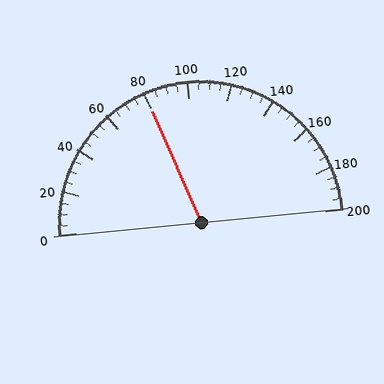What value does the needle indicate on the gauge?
The needle indicates approximately 80.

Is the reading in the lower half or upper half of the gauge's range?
The reading is in the lower half of the range (0 to 200).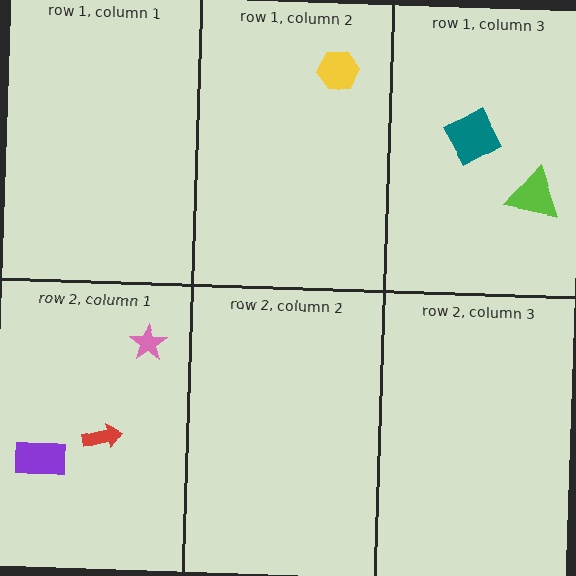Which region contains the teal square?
The row 1, column 3 region.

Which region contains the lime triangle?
The row 1, column 3 region.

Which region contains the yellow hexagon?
The row 1, column 2 region.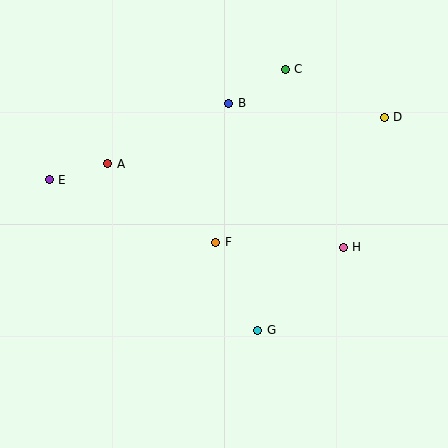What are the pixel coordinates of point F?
Point F is at (216, 242).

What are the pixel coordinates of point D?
Point D is at (384, 117).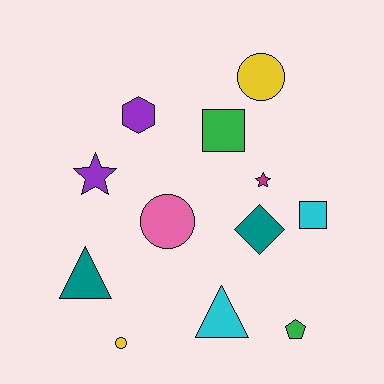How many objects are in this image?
There are 12 objects.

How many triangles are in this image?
There are 2 triangles.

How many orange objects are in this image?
There are no orange objects.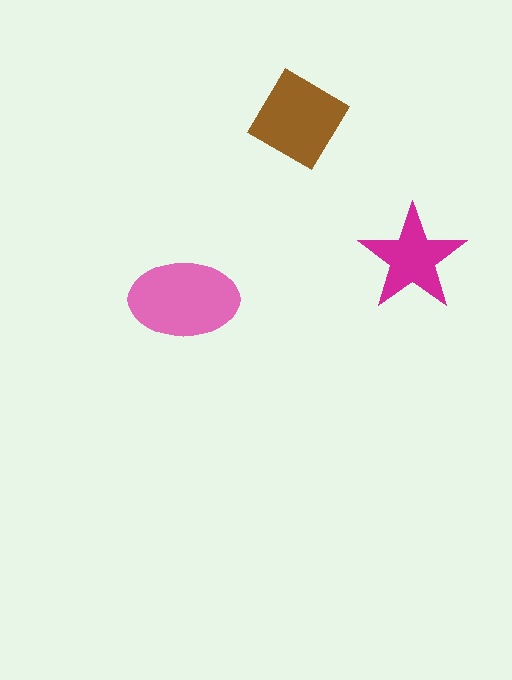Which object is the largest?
The pink ellipse.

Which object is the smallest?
The magenta star.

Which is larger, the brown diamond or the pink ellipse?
The pink ellipse.